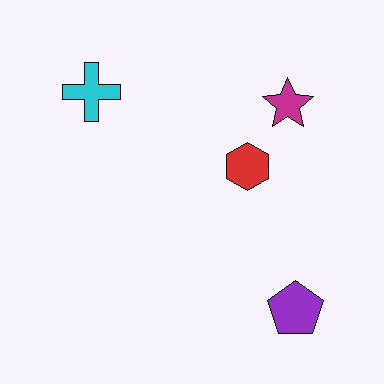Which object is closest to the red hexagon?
The magenta star is closest to the red hexagon.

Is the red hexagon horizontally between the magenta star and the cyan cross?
Yes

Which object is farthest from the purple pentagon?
The cyan cross is farthest from the purple pentagon.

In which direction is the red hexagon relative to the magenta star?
The red hexagon is below the magenta star.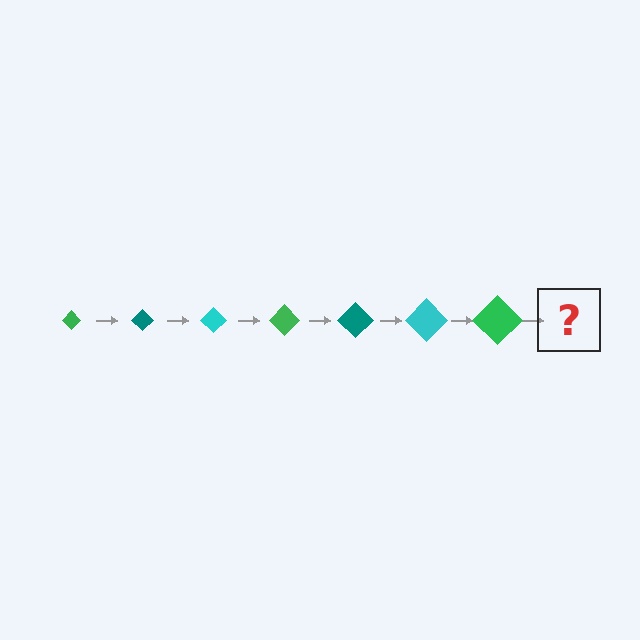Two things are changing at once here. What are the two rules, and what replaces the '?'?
The two rules are that the diamond grows larger each step and the color cycles through green, teal, and cyan. The '?' should be a teal diamond, larger than the previous one.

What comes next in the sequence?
The next element should be a teal diamond, larger than the previous one.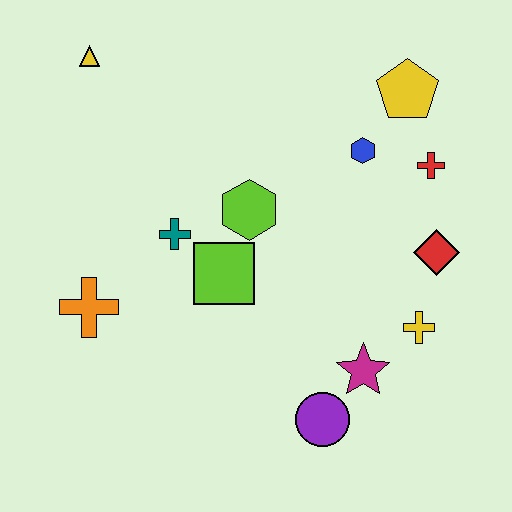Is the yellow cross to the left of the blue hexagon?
No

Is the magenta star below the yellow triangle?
Yes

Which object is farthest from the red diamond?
The yellow triangle is farthest from the red diamond.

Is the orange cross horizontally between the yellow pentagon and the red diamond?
No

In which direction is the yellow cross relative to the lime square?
The yellow cross is to the right of the lime square.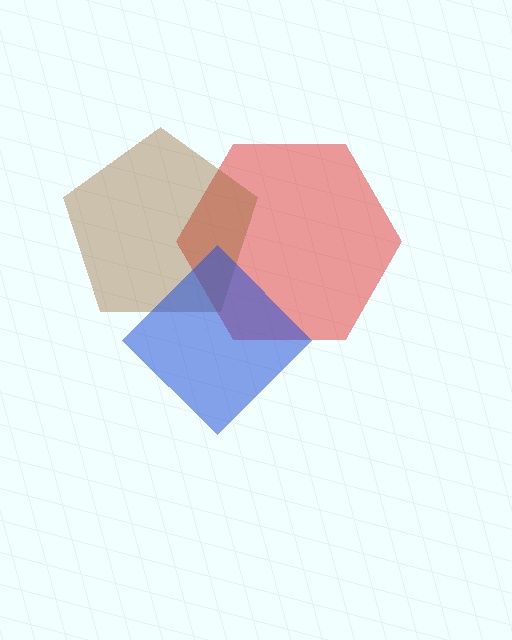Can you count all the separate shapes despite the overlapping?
Yes, there are 3 separate shapes.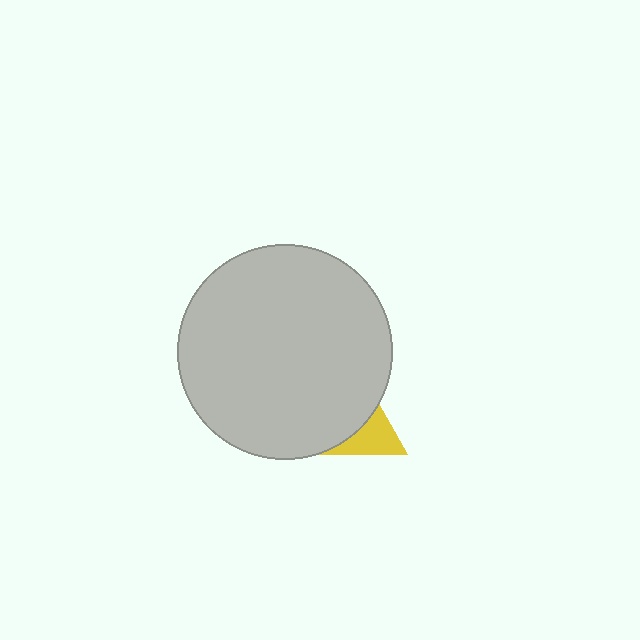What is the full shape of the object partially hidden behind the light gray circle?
The partially hidden object is a yellow triangle.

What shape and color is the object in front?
The object in front is a light gray circle.